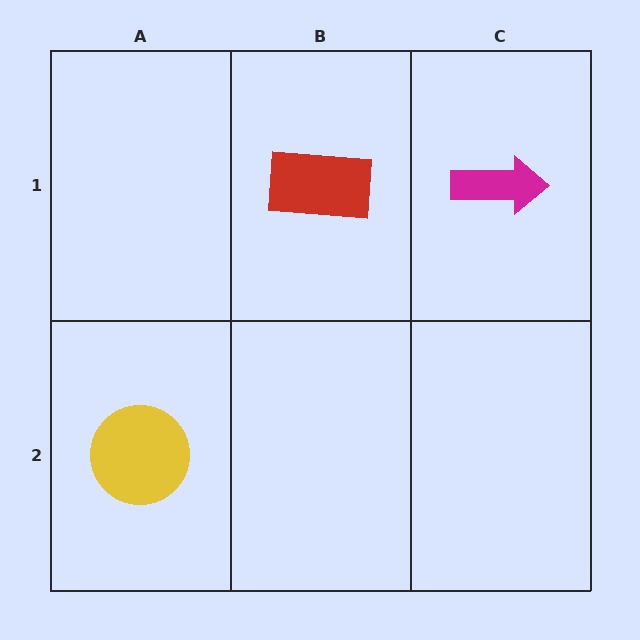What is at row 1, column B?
A red rectangle.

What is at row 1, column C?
A magenta arrow.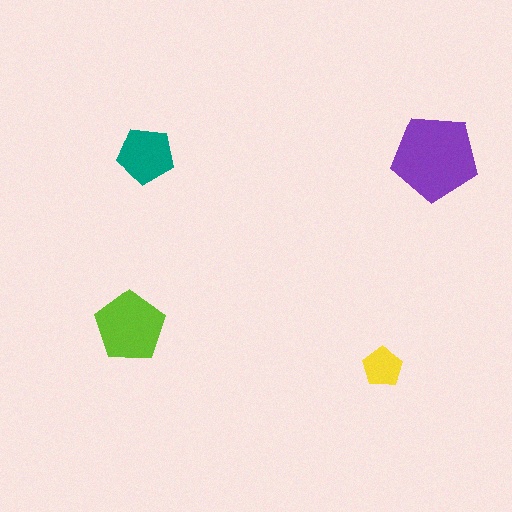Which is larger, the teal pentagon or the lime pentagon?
The lime one.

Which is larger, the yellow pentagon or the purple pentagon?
The purple one.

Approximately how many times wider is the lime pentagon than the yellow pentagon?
About 1.5 times wider.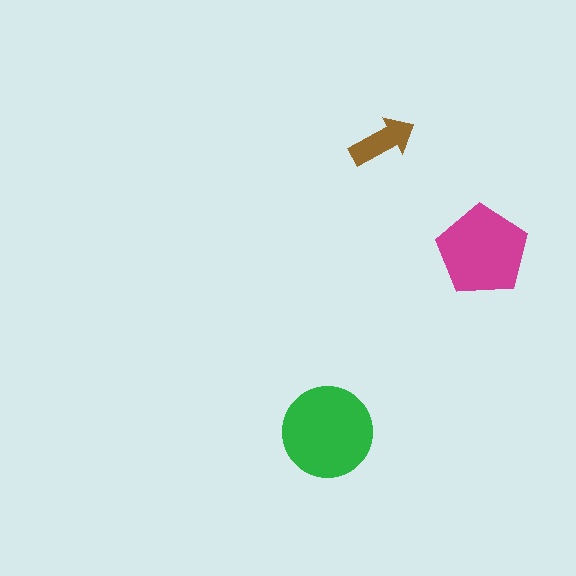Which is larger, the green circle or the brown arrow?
The green circle.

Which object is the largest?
The green circle.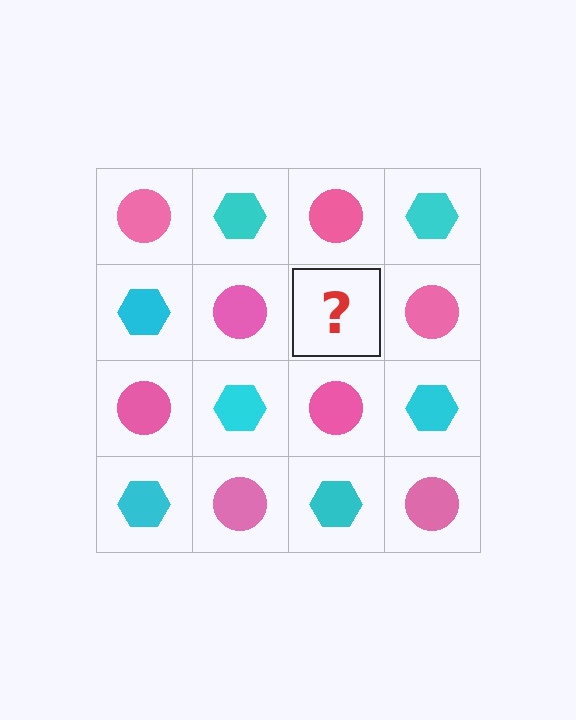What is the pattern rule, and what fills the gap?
The rule is that it alternates pink circle and cyan hexagon in a checkerboard pattern. The gap should be filled with a cyan hexagon.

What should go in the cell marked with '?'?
The missing cell should contain a cyan hexagon.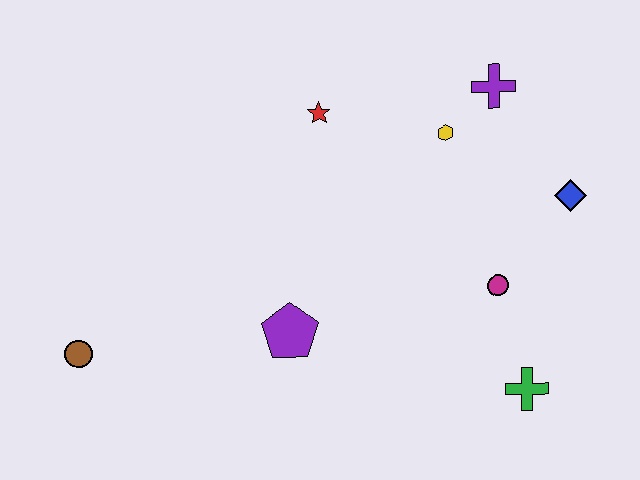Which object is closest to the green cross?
The magenta circle is closest to the green cross.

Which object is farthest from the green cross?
The brown circle is farthest from the green cross.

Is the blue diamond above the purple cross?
No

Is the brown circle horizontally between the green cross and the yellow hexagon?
No